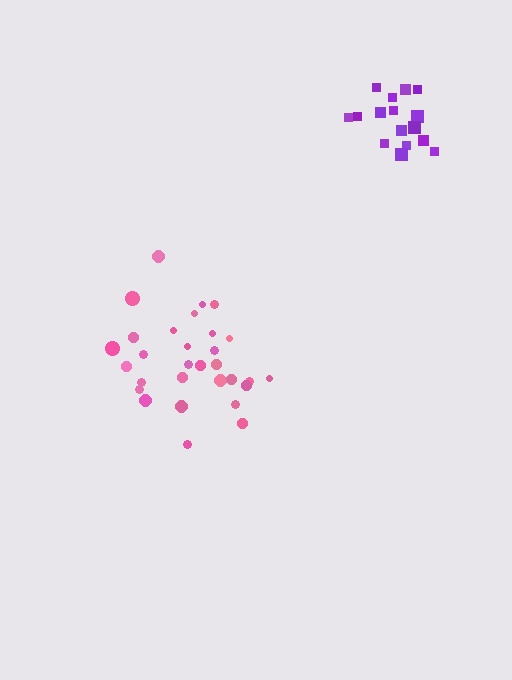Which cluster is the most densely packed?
Purple.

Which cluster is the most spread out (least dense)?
Pink.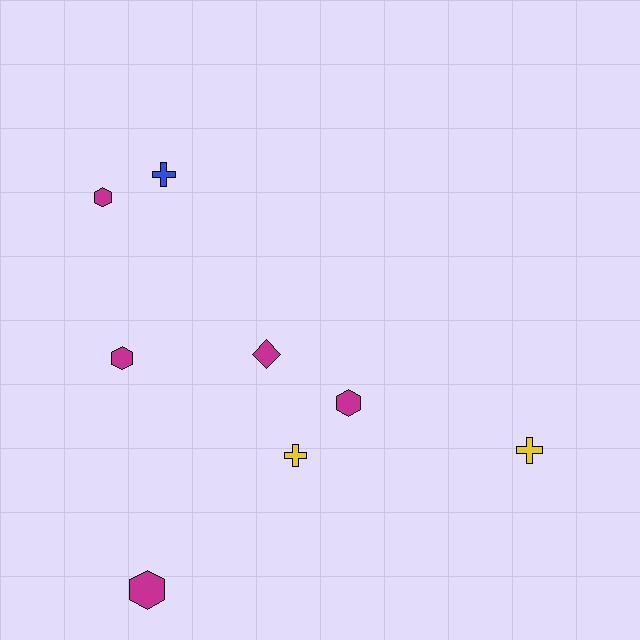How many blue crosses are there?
There is 1 blue cross.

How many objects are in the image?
There are 8 objects.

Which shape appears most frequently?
Hexagon, with 4 objects.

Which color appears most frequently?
Magenta, with 5 objects.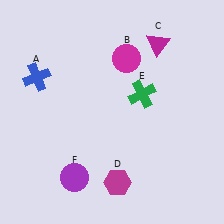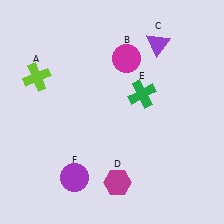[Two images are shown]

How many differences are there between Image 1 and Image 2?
There are 2 differences between the two images.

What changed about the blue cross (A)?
In Image 1, A is blue. In Image 2, it changed to lime.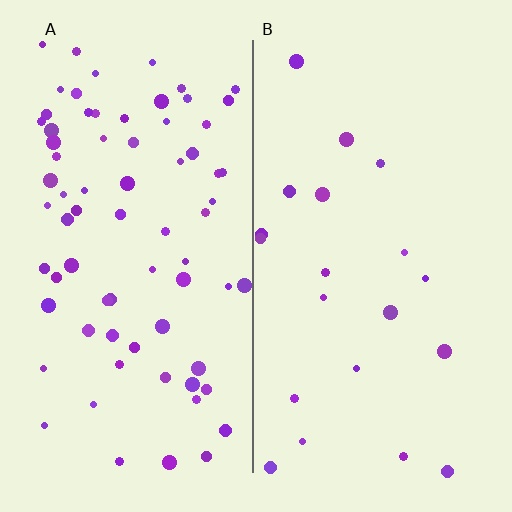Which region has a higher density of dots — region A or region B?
A (the left).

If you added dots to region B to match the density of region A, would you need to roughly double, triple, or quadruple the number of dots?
Approximately quadruple.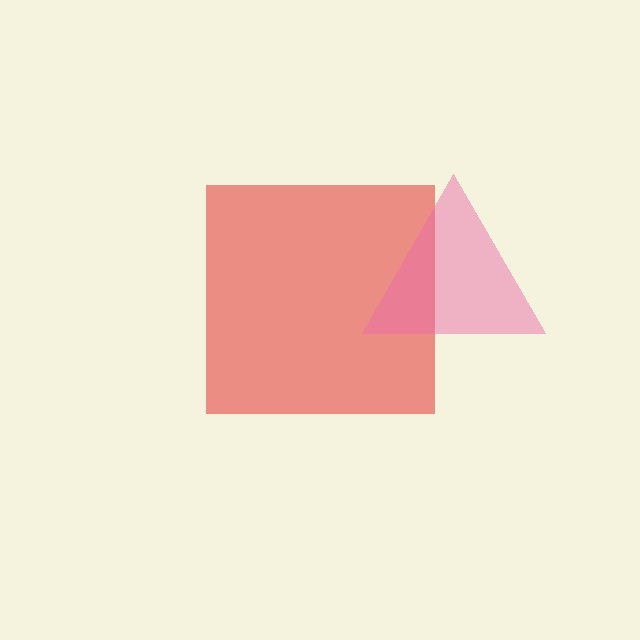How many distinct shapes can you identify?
There are 2 distinct shapes: a red square, a pink triangle.